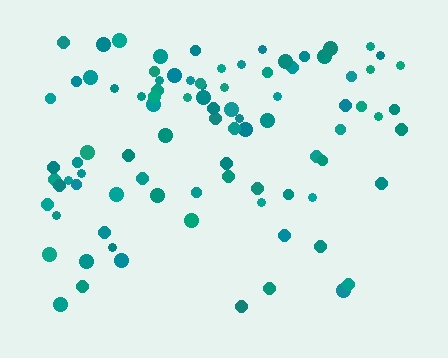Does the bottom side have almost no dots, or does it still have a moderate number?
Still a moderate number, just noticeably fewer than the top.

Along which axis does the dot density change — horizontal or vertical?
Vertical.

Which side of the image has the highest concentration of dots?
The top.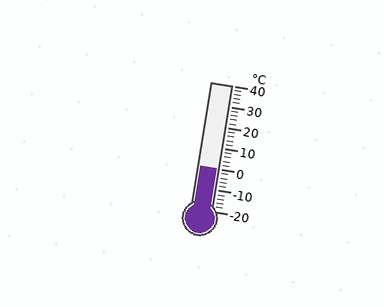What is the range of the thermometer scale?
The thermometer scale ranges from -20°C to 40°C.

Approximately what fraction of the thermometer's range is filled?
The thermometer is filled to approximately 35% of its range.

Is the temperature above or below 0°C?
The temperature is at 0°C.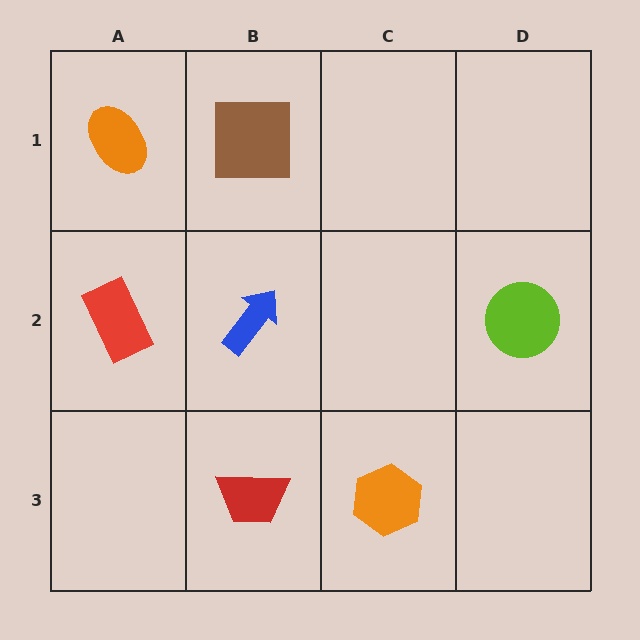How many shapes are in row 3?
2 shapes.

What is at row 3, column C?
An orange hexagon.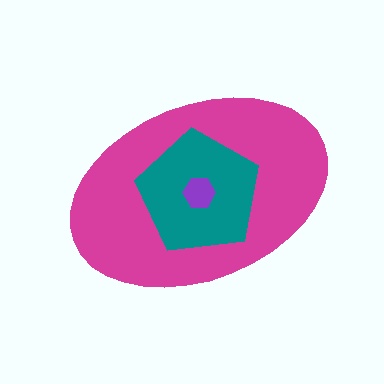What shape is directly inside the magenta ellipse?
The teal pentagon.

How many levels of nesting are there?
3.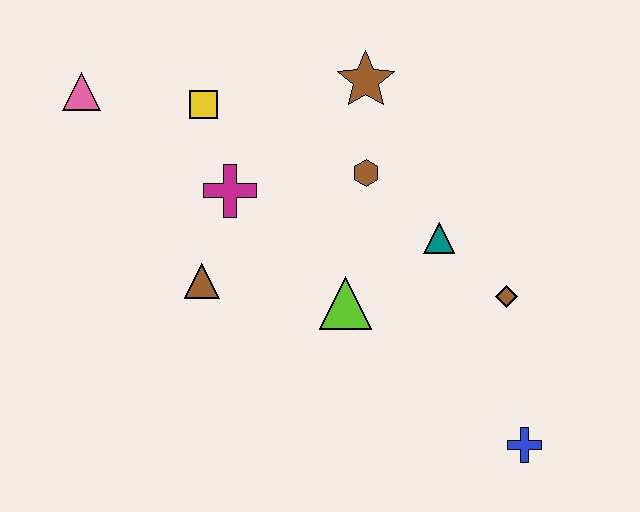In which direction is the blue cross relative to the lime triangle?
The blue cross is to the right of the lime triangle.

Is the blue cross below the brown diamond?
Yes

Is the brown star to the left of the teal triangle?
Yes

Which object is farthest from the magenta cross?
The blue cross is farthest from the magenta cross.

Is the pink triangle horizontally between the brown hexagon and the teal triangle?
No